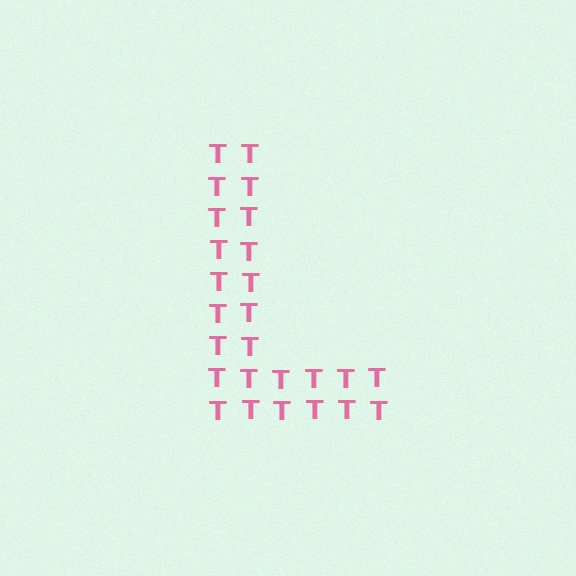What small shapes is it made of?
It is made of small letter T's.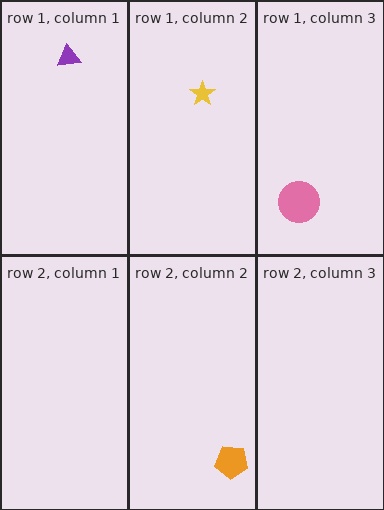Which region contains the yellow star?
The row 1, column 2 region.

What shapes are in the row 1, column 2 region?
The yellow star.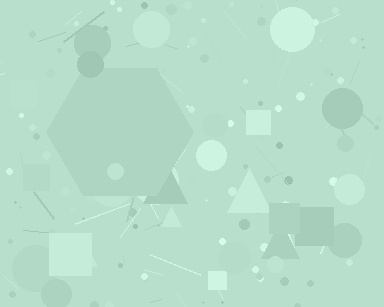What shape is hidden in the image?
A hexagon is hidden in the image.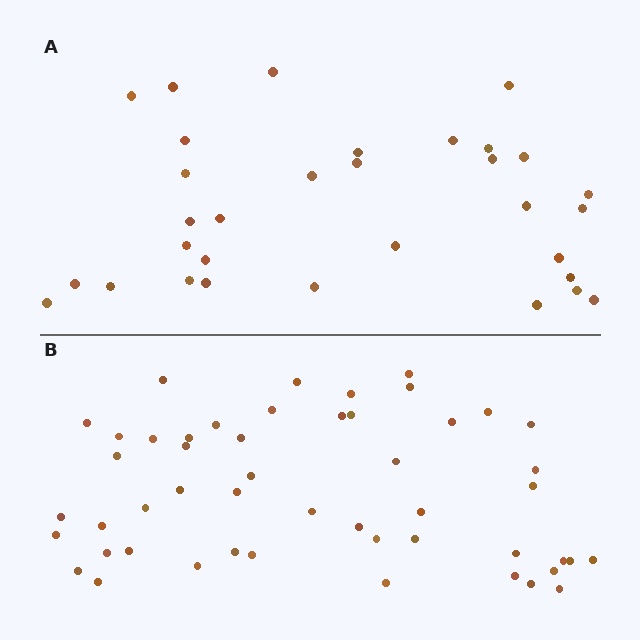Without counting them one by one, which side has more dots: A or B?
Region B (the bottom region) has more dots.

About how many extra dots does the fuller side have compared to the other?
Region B has approximately 20 more dots than region A.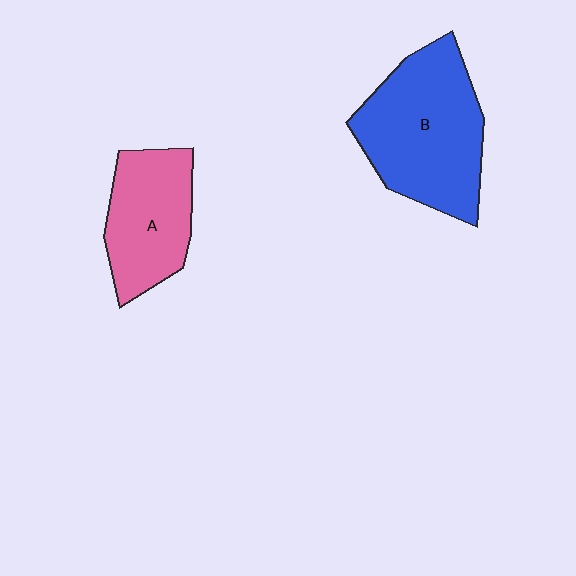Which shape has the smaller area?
Shape A (pink).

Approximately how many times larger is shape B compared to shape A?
Approximately 1.5 times.